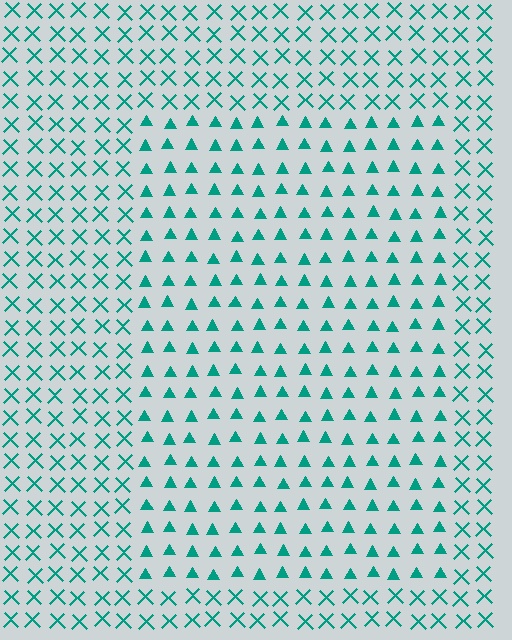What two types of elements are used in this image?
The image uses triangles inside the rectangle region and X marks outside it.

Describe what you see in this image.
The image is filled with small teal elements arranged in a uniform grid. A rectangle-shaped region contains triangles, while the surrounding area contains X marks. The boundary is defined purely by the change in element shape.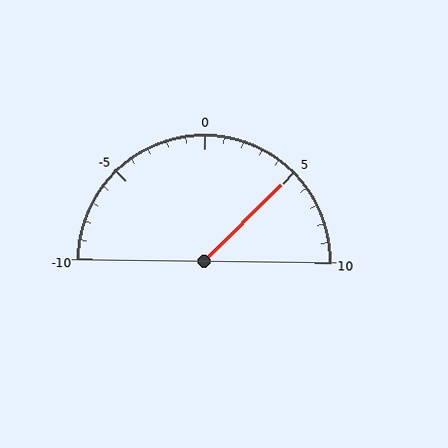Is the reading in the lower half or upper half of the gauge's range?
The reading is in the upper half of the range (-10 to 10).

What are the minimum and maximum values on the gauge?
The gauge ranges from -10 to 10.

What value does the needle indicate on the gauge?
The needle indicates approximately 5.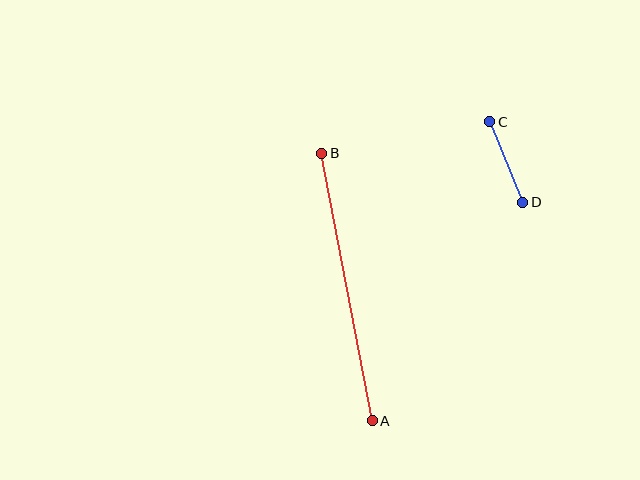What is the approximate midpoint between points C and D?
The midpoint is at approximately (506, 162) pixels.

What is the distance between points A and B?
The distance is approximately 272 pixels.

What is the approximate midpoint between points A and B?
The midpoint is at approximately (347, 287) pixels.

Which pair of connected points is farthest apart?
Points A and B are farthest apart.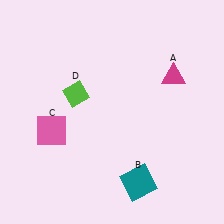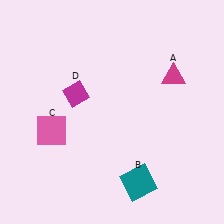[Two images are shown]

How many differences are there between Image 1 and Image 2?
There is 1 difference between the two images.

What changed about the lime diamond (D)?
In Image 1, D is lime. In Image 2, it changed to magenta.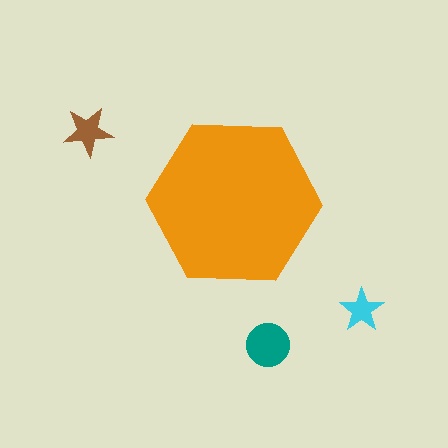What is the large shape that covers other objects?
An orange hexagon.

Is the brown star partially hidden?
No, the brown star is fully visible.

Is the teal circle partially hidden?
No, the teal circle is fully visible.